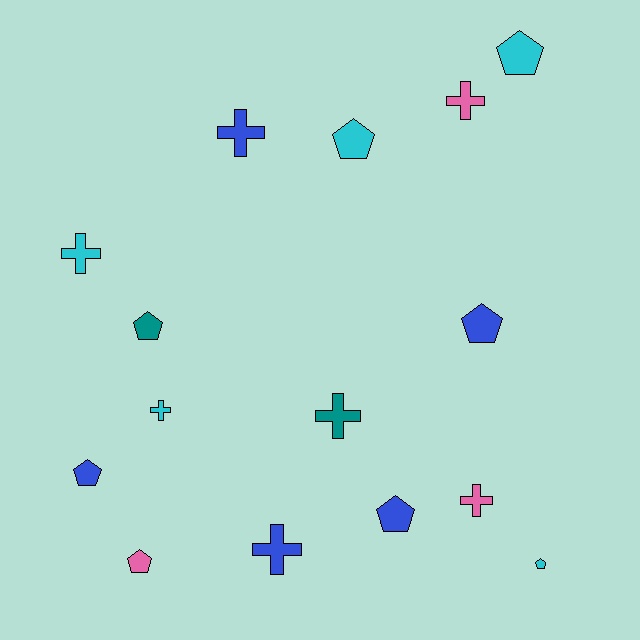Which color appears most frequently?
Blue, with 5 objects.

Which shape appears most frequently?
Pentagon, with 8 objects.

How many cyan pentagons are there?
There are 3 cyan pentagons.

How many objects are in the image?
There are 15 objects.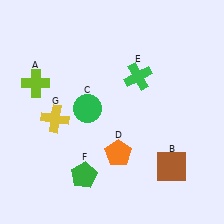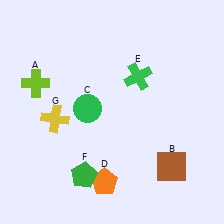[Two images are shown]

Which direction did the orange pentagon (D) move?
The orange pentagon (D) moved down.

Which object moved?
The orange pentagon (D) moved down.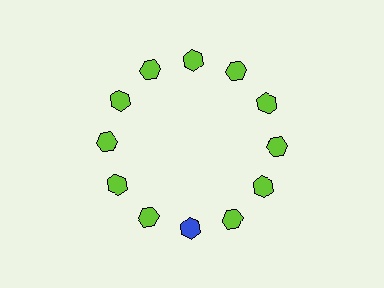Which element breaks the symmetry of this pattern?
The blue hexagon at roughly the 6 o'clock position breaks the symmetry. All other shapes are lime hexagons.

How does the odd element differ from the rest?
It has a different color: blue instead of lime.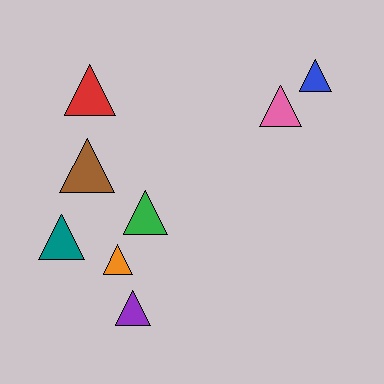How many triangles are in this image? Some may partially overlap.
There are 8 triangles.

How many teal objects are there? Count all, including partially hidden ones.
There is 1 teal object.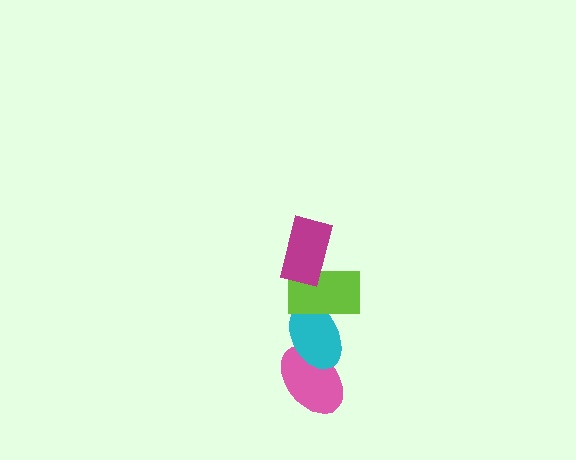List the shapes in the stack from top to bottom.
From top to bottom: the magenta rectangle, the lime rectangle, the cyan ellipse, the pink ellipse.